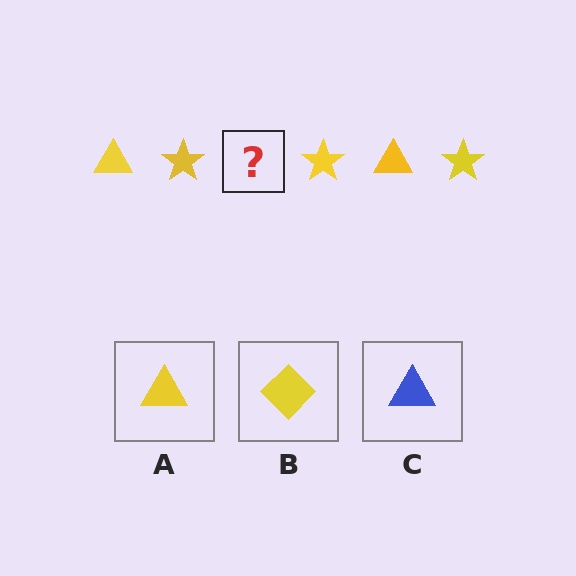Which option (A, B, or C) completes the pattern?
A.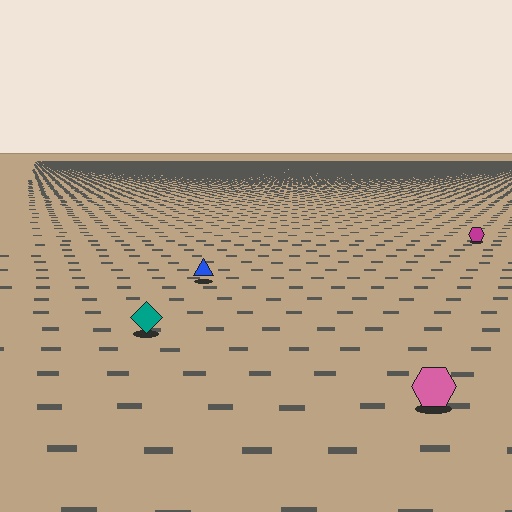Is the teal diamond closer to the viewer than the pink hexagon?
No. The pink hexagon is closer — you can tell from the texture gradient: the ground texture is coarser near it.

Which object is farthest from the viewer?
The magenta hexagon is farthest from the viewer. It appears smaller and the ground texture around it is denser.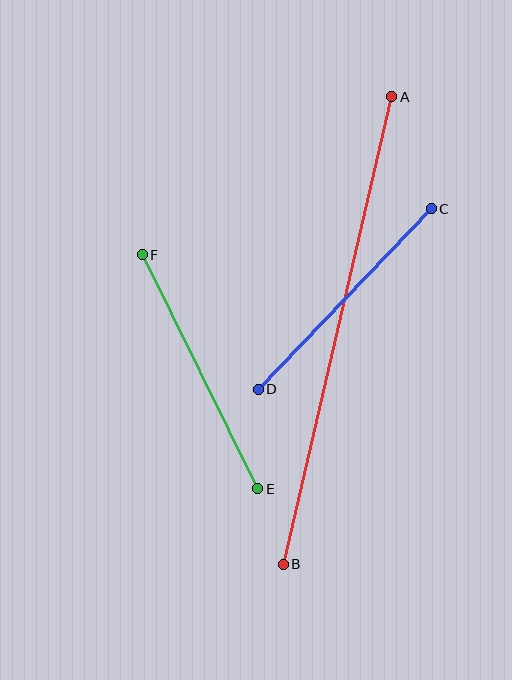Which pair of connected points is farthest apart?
Points A and B are farthest apart.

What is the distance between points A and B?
The distance is approximately 480 pixels.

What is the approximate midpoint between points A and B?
The midpoint is at approximately (338, 331) pixels.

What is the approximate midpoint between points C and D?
The midpoint is at approximately (345, 299) pixels.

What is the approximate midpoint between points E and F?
The midpoint is at approximately (200, 372) pixels.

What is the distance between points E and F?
The distance is approximately 261 pixels.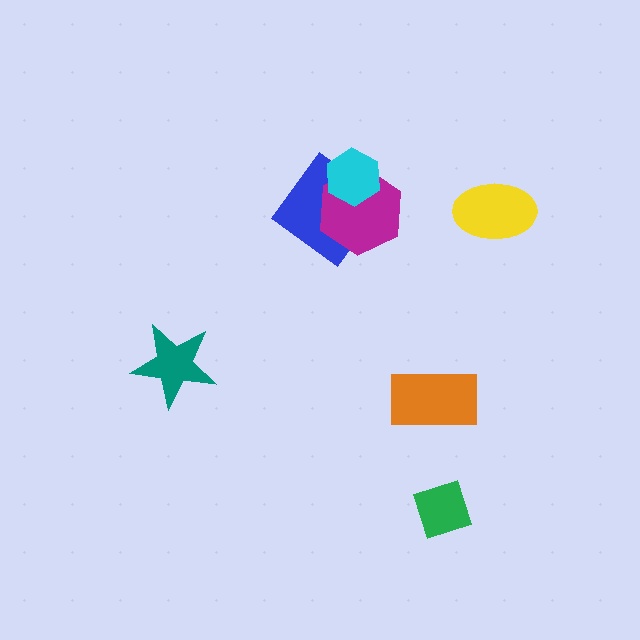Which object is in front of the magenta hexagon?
The cyan hexagon is in front of the magenta hexagon.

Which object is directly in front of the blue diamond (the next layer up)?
The magenta hexagon is directly in front of the blue diamond.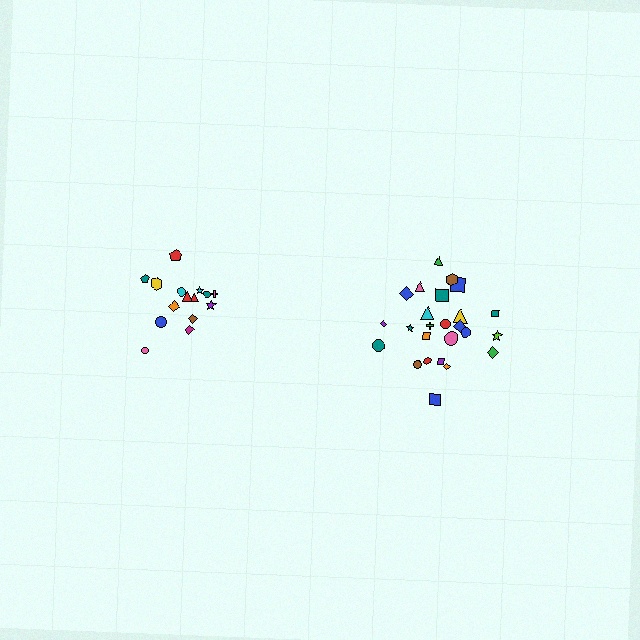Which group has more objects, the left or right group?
The right group.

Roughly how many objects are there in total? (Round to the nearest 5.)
Roughly 40 objects in total.